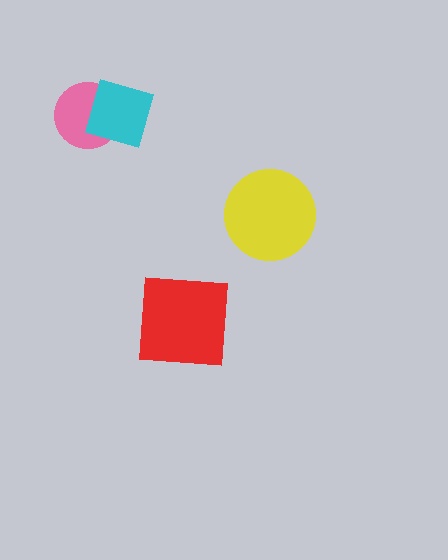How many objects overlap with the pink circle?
1 object overlaps with the pink circle.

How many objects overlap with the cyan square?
1 object overlaps with the cyan square.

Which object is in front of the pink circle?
The cyan square is in front of the pink circle.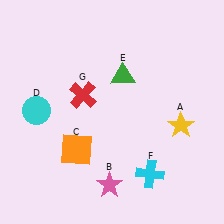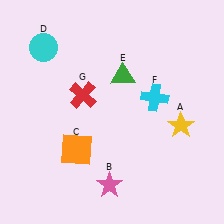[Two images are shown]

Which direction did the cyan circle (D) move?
The cyan circle (D) moved up.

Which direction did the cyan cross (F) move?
The cyan cross (F) moved up.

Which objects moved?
The objects that moved are: the cyan circle (D), the cyan cross (F).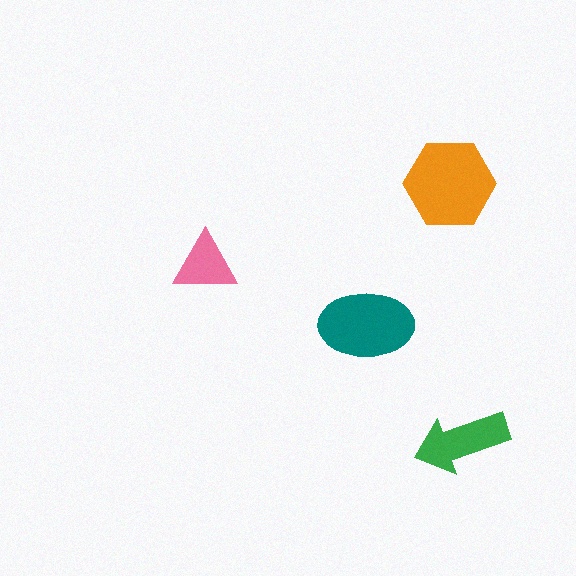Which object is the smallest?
The pink triangle.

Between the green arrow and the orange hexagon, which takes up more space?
The orange hexagon.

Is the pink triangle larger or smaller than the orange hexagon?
Smaller.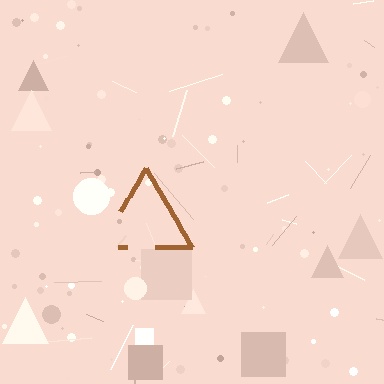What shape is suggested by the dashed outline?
The dashed outline suggests a triangle.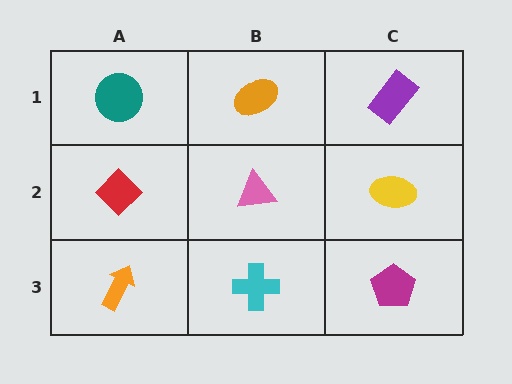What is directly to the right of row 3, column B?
A magenta pentagon.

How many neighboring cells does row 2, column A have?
3.